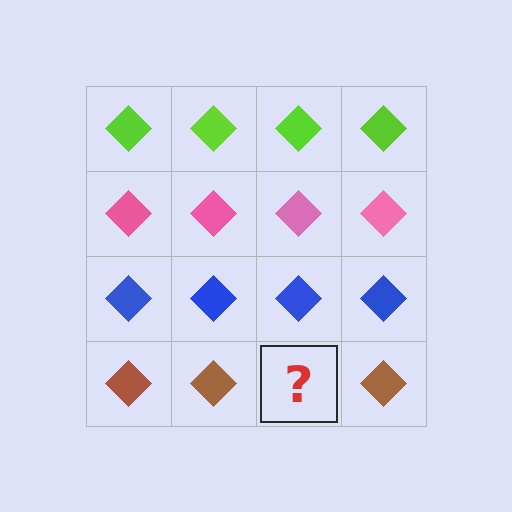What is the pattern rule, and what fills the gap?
The rule is that each row has a consistent color. The gap should be filled with a brown diamond.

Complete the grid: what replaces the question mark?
The question mark should be replaced with a brown diamond.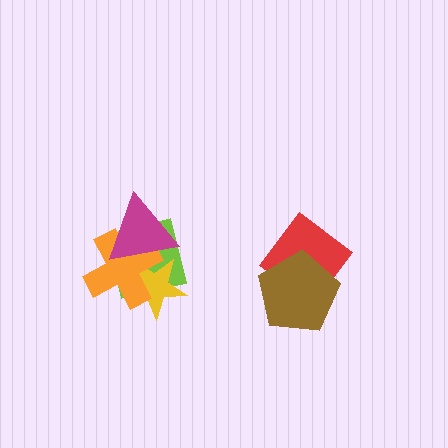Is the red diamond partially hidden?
Yes, it is partially covered by another shape.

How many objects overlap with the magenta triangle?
3 objects overlap with the magenta triangle.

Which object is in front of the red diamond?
The brown pentagon is in front of the red diamond.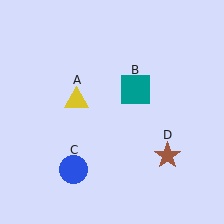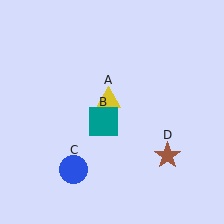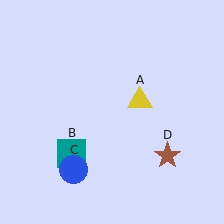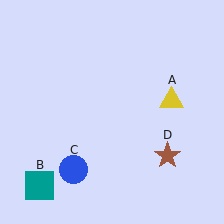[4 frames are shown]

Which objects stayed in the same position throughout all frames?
Blue circle (object C) and brown star (object D) remained stationary.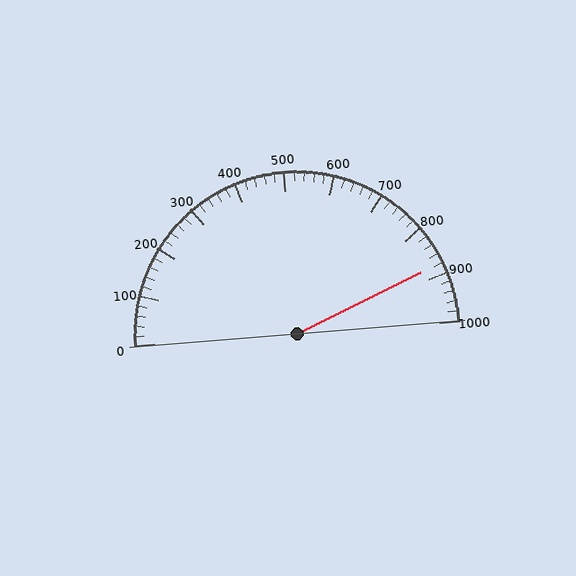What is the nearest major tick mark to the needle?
The nearest major tick mark is 900.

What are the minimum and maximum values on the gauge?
The gauge ranges from 0 to 1000.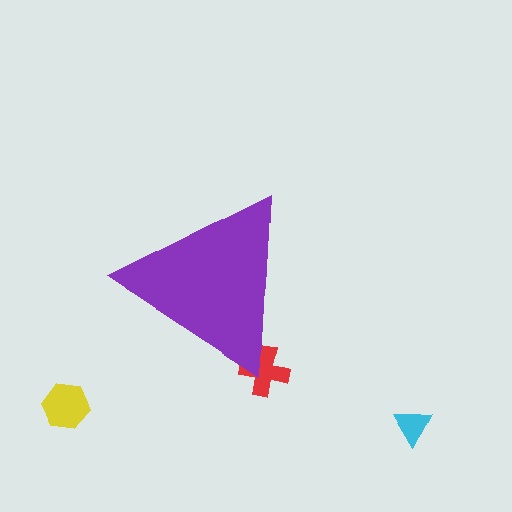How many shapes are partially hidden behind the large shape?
1 shape is partially hidden.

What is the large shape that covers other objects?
A purple triangle.